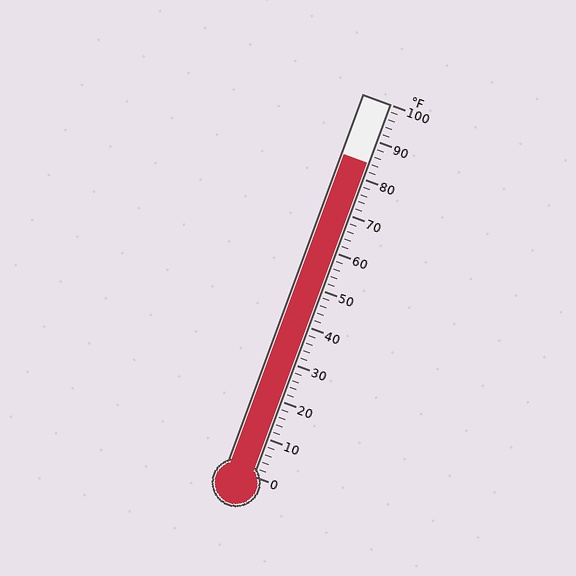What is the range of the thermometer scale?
The thermometer scale ranges from 0°F to 100°F.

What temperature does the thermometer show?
The thermometer shows approximately 84°F.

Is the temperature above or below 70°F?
The temperature is above 70°F.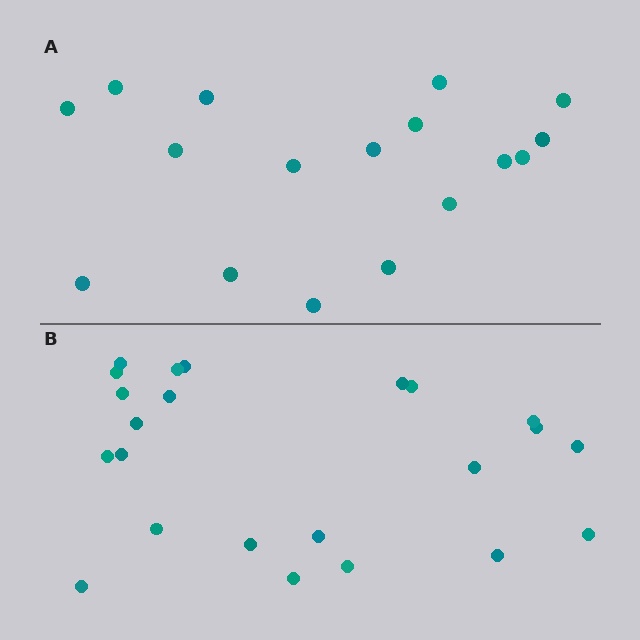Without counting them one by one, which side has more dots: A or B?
Region B (the bottom region) has more dots.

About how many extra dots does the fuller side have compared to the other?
Region B has about 6 more dots than region A.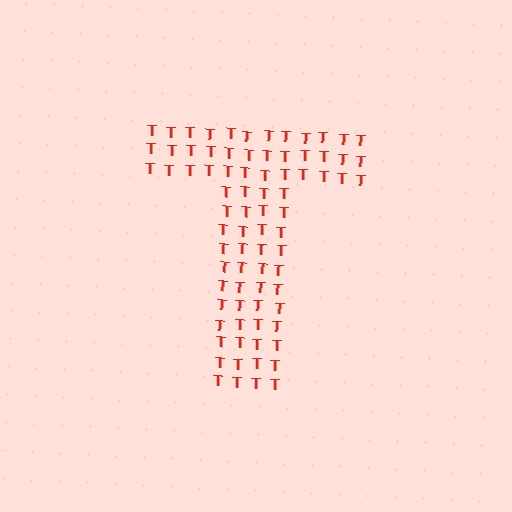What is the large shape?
The large shape is the letter T.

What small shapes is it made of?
It is made of small letter T's.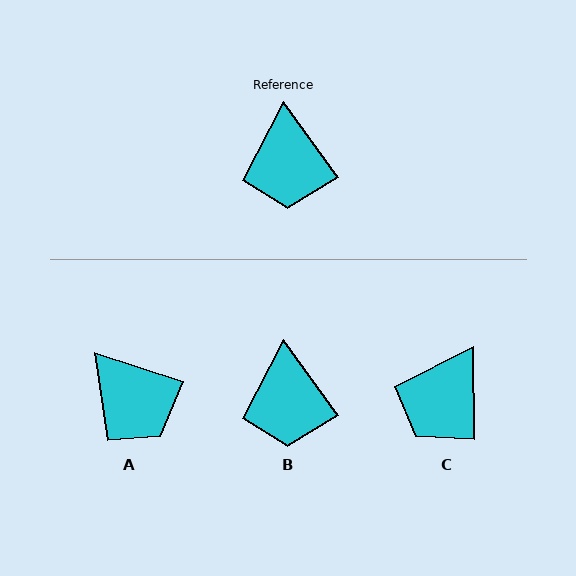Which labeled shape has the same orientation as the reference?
B.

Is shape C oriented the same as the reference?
No, it is off by about 35 degrees.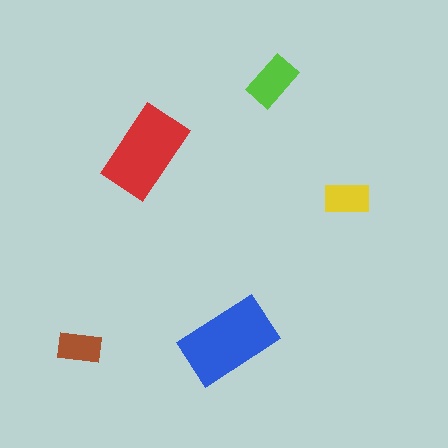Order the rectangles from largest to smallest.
the blue one, the red one, the lime one, the yellow one, the brown one.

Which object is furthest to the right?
The yellow rectangle is rightmost.